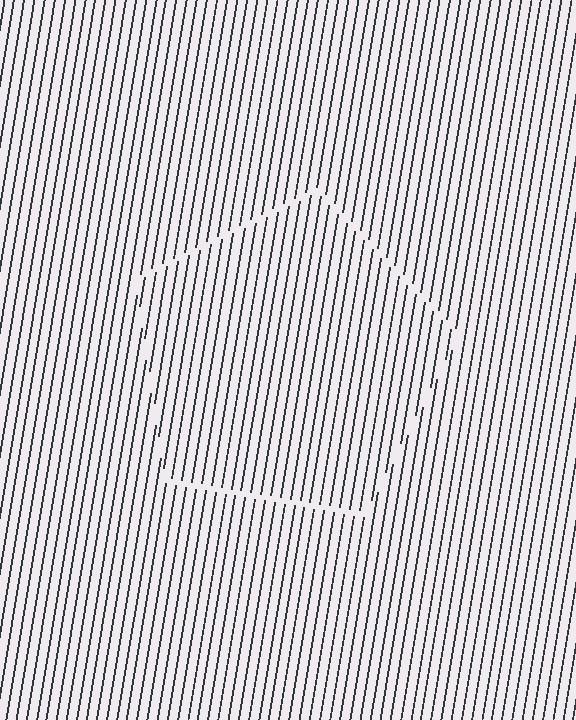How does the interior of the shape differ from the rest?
The interior of the shape contains the same grating, shifted by half a period — the contour is defined by the phase discontinuity where line-ends from the inner and outer gratings abut.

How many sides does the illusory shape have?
5 sides — the line-ends trace a pentagon.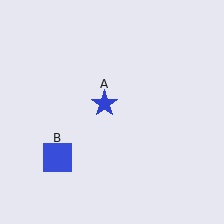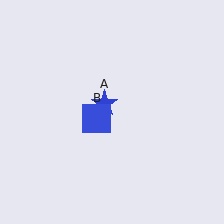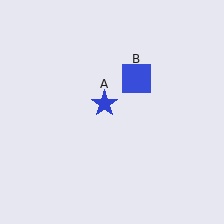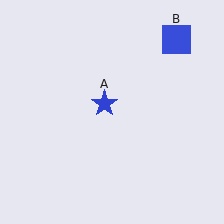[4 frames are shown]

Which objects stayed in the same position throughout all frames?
Blue star (object A) remained stationary.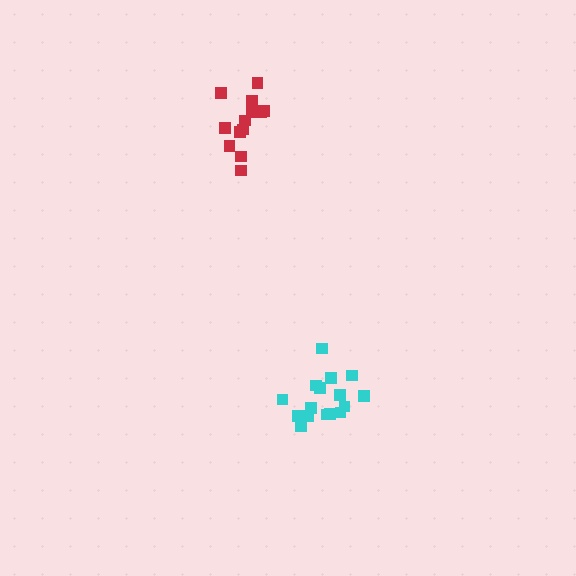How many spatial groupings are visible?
There are 2 spatial groupings.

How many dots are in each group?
Group 1: 13 dots, Group 2: 16 dots (29 total).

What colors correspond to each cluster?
The clusters are colored: red, cyan.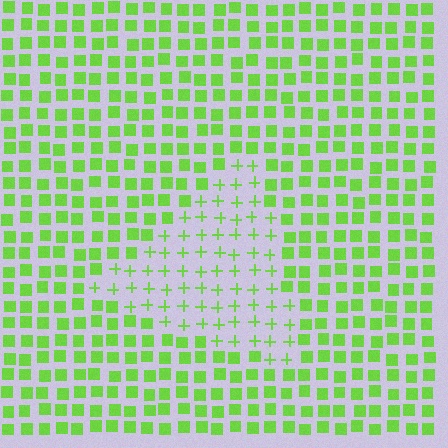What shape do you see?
I see a triangle.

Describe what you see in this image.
The image is filled with small lime elements arranged in a uniform grid. A triangle-shaped region contains plus signs, while the surrounding area contains squares. The boundary is defined purely by the change in element shape.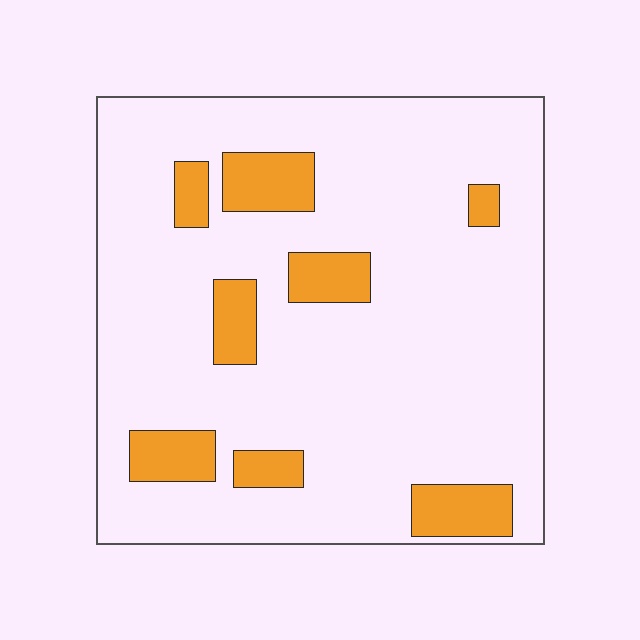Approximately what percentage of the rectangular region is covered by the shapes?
Approximately 15%.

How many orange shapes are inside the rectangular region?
8.